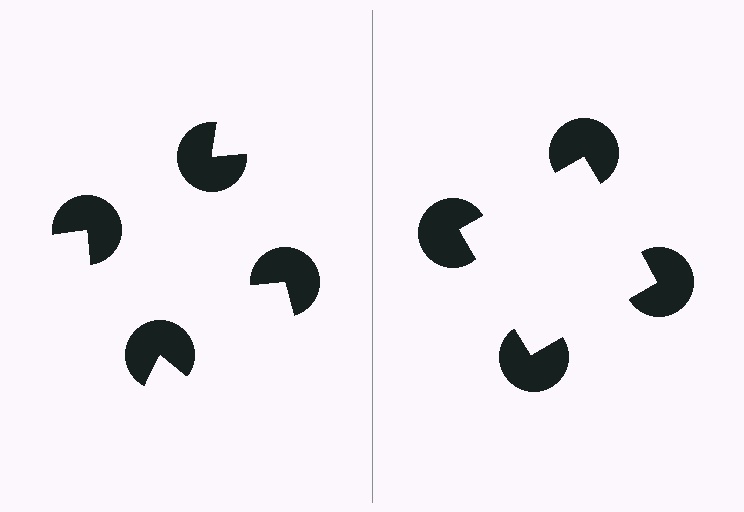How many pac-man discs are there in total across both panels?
8 — 4 on each side.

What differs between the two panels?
The pac-man discs are positioned identically on both sides; only the wedge orientations differ. On the right they align to a square; on the left they are misaligned.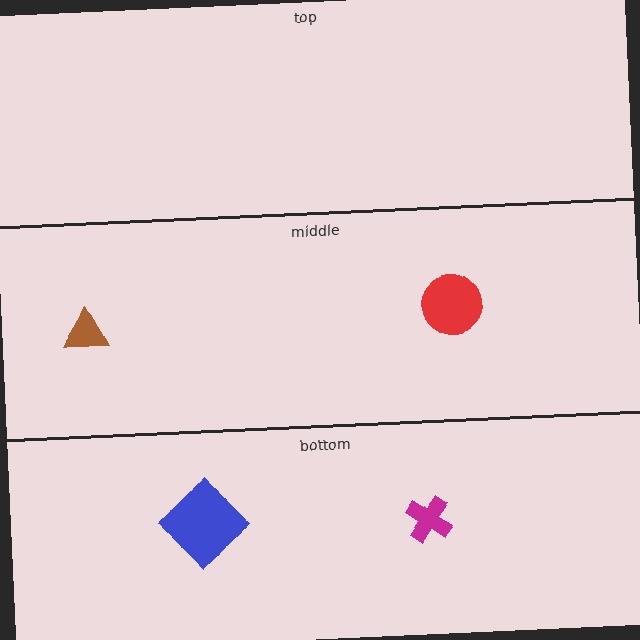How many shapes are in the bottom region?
2.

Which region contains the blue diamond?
The bottom region.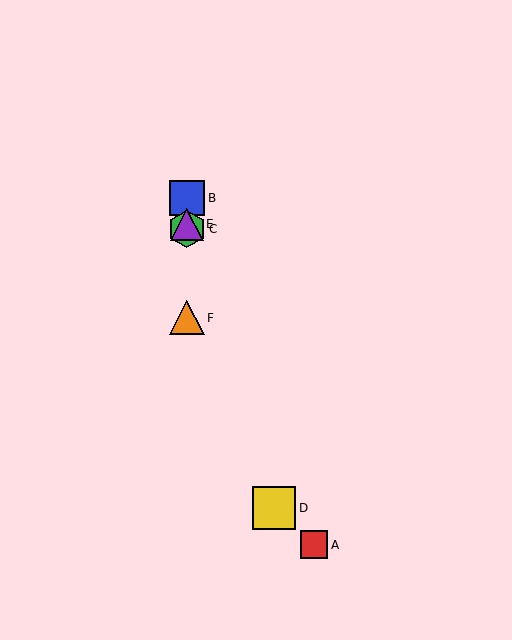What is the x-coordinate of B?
Object B is at x≈187.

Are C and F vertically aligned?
Yes, both are at x≈187.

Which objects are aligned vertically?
Objects B, C, E, F are aligned vertically.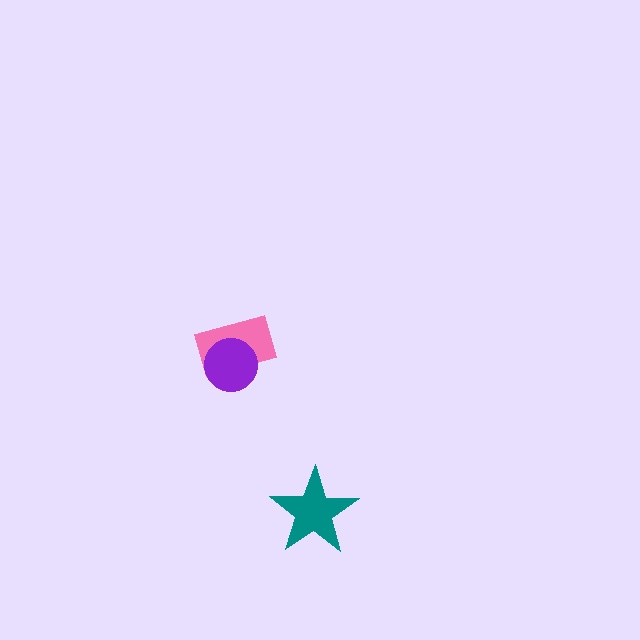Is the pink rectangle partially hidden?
Yes, it is partially covered by another shape.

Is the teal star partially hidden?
No, no other shape covers it.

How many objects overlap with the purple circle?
1 object overlaps with the purple circle.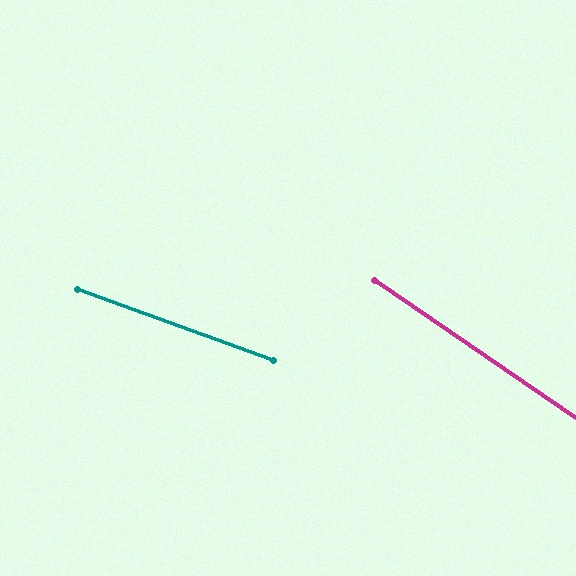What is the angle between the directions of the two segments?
Approximately 14 degrees.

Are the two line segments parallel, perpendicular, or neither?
Neither parallel nor perpendicular — they differ by about 14°.